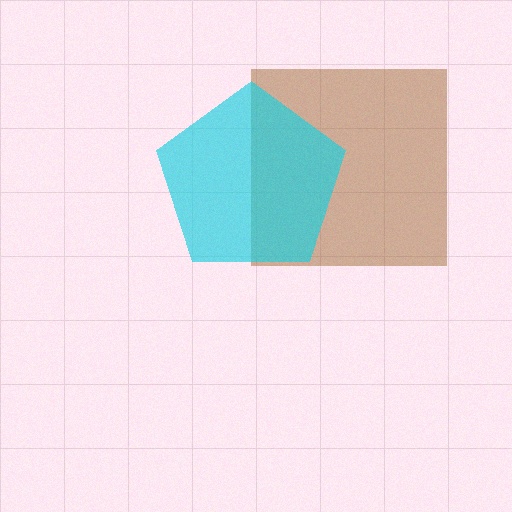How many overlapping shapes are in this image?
There are 2 overlapping shapes in the image.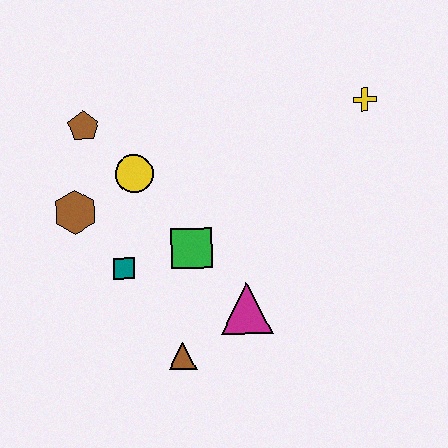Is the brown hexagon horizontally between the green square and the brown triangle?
No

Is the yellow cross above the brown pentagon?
Yes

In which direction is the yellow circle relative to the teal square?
The yellow circle is above the teal square.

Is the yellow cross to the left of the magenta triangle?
No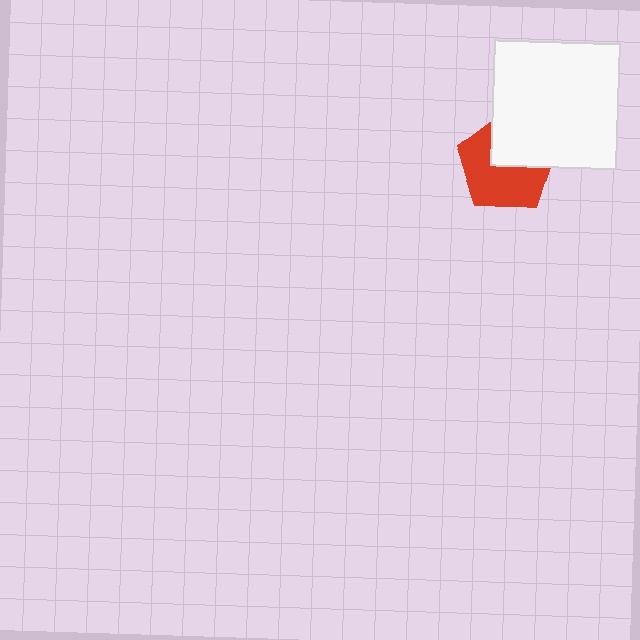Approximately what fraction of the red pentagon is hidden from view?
Roughly 40% of the red pentagon is hidden behind the white square.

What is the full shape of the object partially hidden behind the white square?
The partially hidden object is a red pentagon.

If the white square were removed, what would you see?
You would see the complete red pentagon.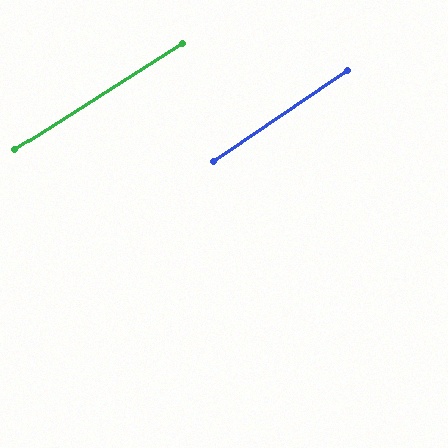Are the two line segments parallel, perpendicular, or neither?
Parallel — their directions differ by only 1.7°.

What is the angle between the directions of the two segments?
Approximately 2 degrees.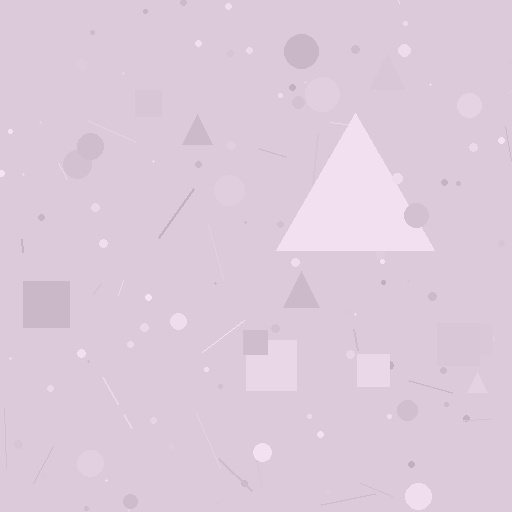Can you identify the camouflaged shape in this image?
The camouflaged shape is a triangle.